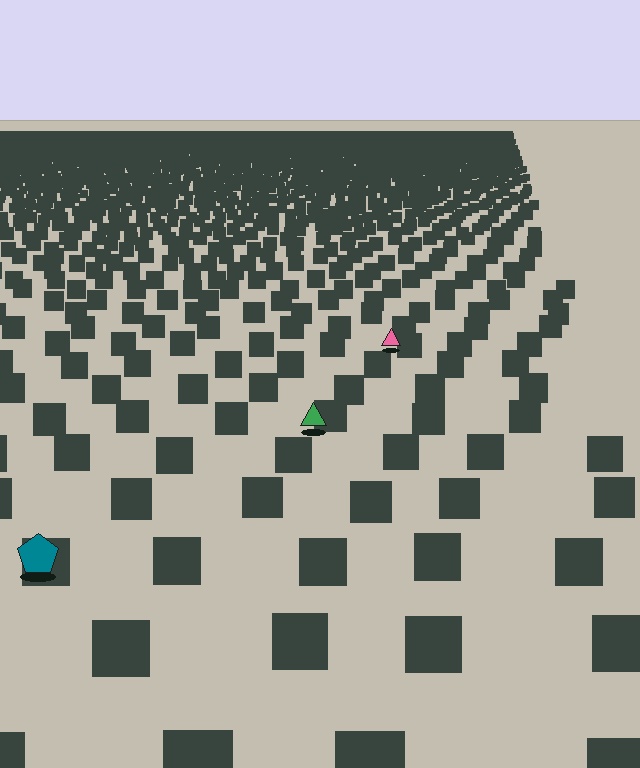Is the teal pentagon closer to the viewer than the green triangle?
Yes. The teal pentagon is closer — you can tell from the texture gradient: the ground texture is coarser near it.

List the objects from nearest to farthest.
From nearest to farthest: the teal pentagon, the green triangle, the pink triangle.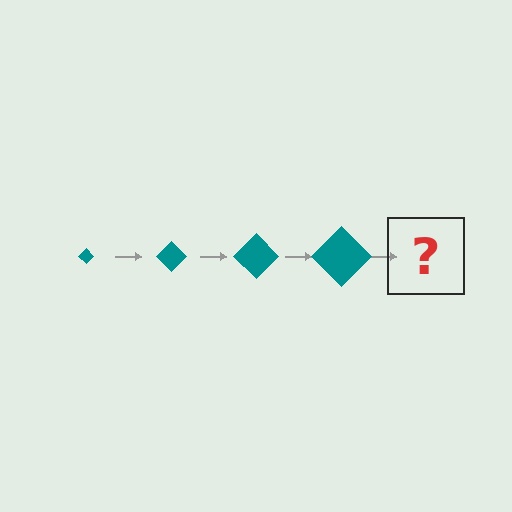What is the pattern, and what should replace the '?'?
The pattern is that the diamond gets progressively larger each step. The '?' should be a teal diamond, larger than the previous one.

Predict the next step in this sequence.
The next step is a teal diamond, larger than the previous one.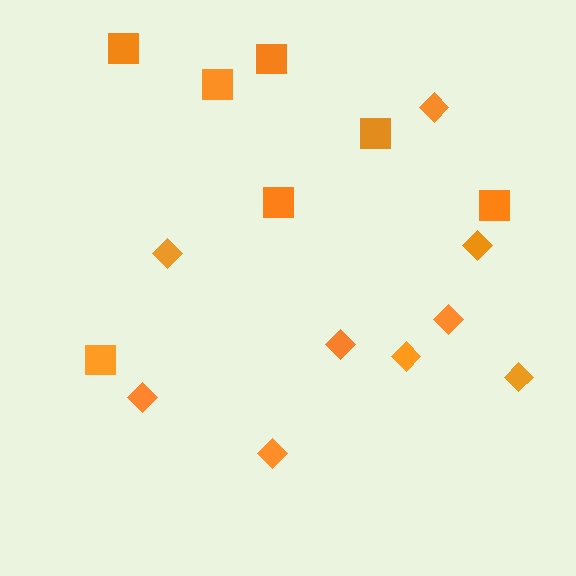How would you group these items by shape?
There are 2 groups: one group of diamonds (9) and one group of squares (7).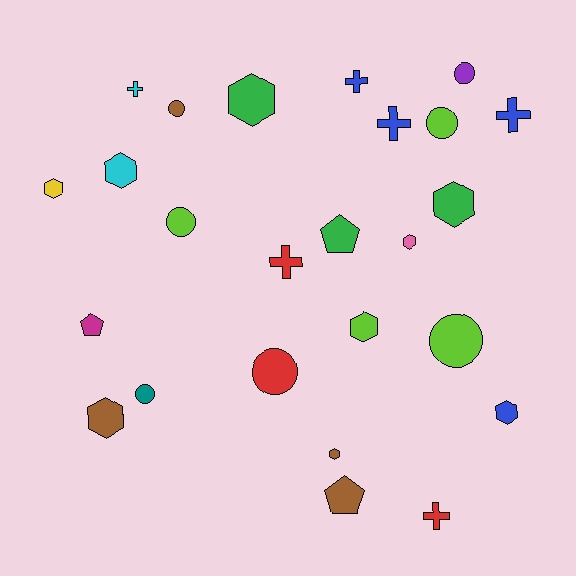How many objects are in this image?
There are 25 objects.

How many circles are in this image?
There are 7 circles.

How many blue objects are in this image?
There are 4 blue objects.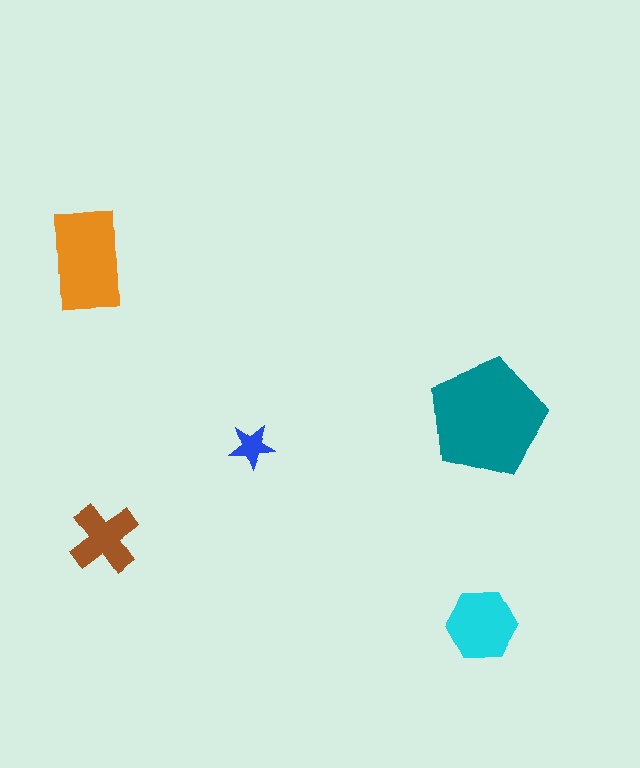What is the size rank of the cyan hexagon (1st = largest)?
3rd.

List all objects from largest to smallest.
The teal pentagon, the orange rectangle, the cyan hexagon, the brown cross, the blue star.